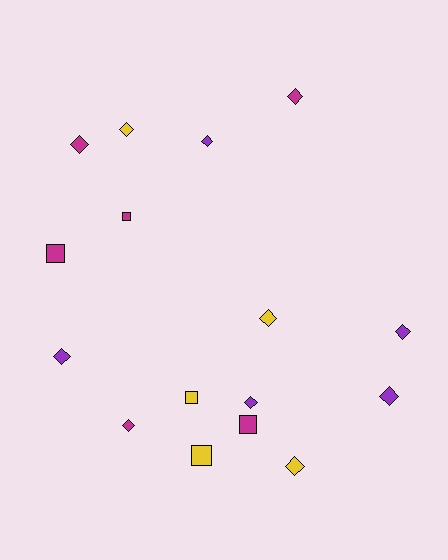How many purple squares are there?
There are no purple squares.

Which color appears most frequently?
Magenta, with 6 objects.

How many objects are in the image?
There are 16 objects.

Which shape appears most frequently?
Diamond, with 11 objects.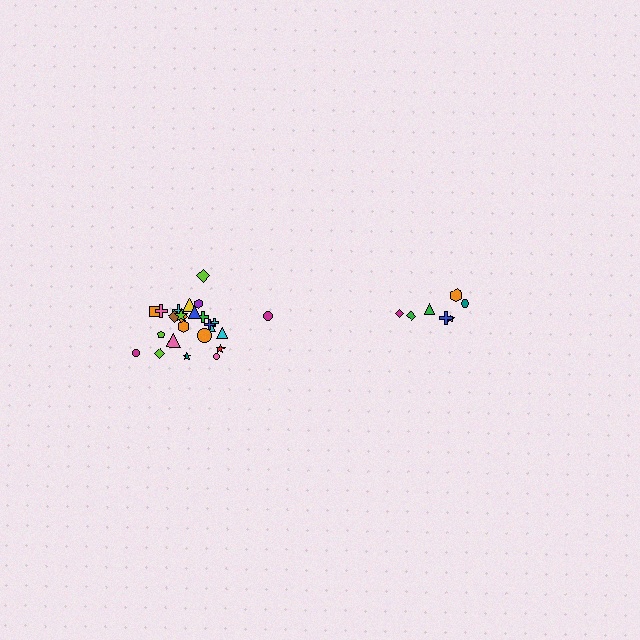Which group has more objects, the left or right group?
The left group.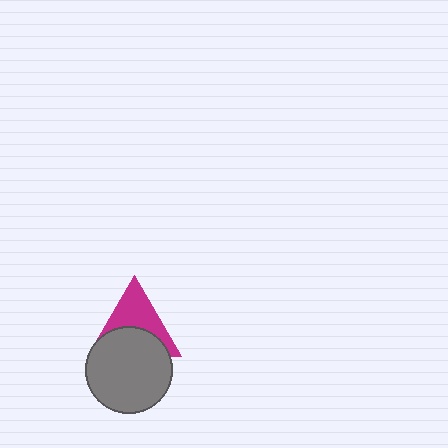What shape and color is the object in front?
The object in front is a gray circle.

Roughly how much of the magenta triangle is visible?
About half of it is visible (roughly 51%).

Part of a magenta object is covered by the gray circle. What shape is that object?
It is a triangle.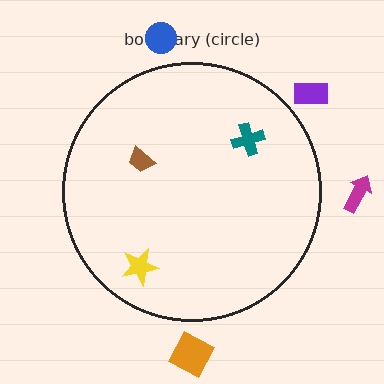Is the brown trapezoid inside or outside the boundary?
Inside.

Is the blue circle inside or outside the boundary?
Outside.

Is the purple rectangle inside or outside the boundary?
Outside.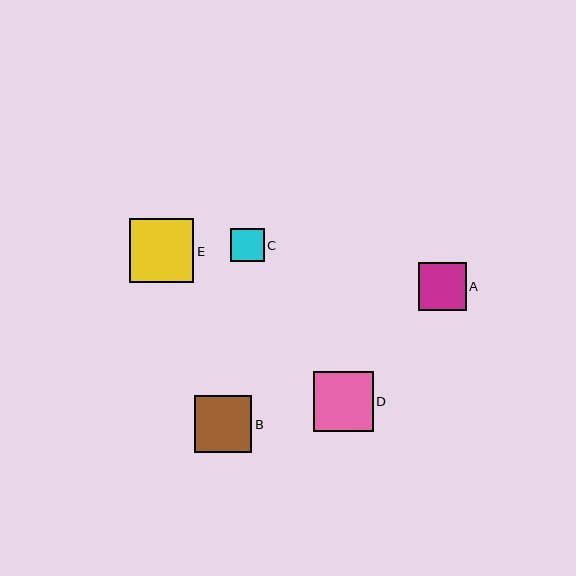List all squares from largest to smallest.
From largest to smallest: E, D, B, A, C.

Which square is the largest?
Square E is the largest with a size of approximately 64 pixels.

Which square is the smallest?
Square C is the smallest with a size of approximately 34 pixels.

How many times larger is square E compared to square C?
Square E is approximately 1.9 times the size of square C.